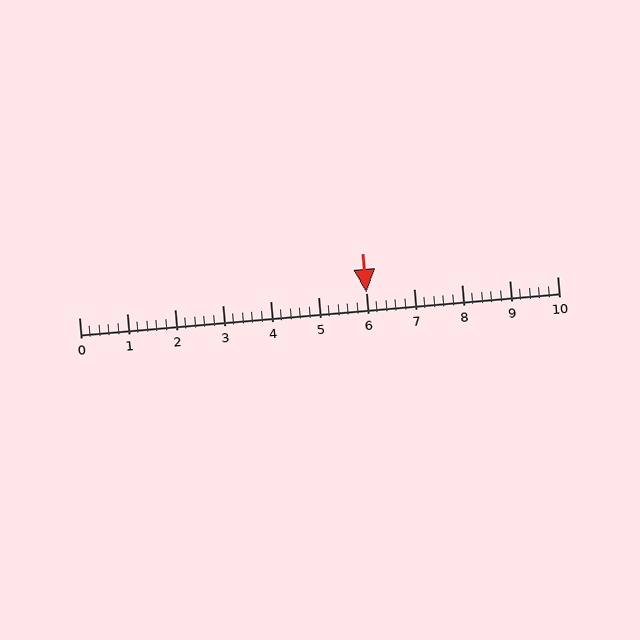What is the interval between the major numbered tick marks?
The major tick marks are spaced 1 units apart.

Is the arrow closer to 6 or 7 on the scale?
The arrow is closer to 6.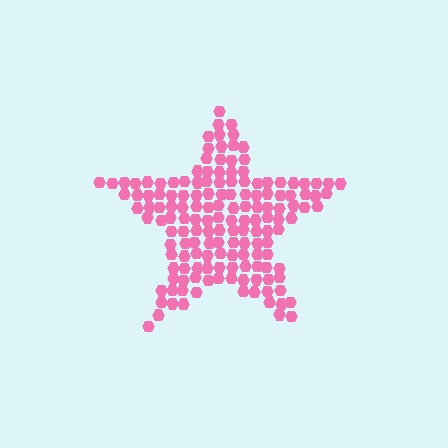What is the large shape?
The large shape is a star.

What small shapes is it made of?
It is made of small hexagons.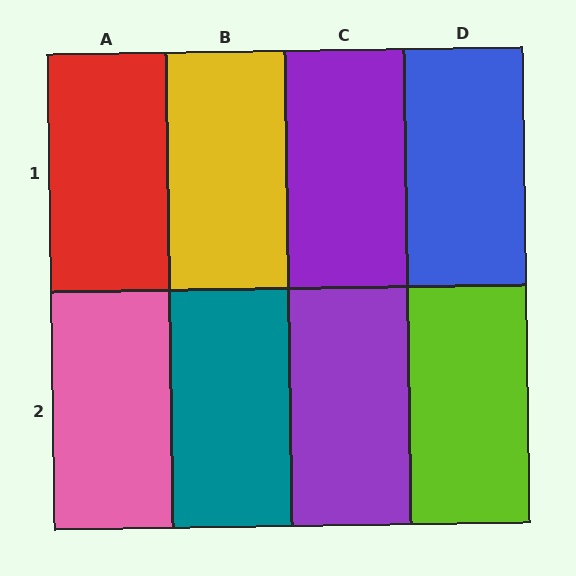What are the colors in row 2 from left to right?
Pink, teal, purple, lime.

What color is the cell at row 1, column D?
Blue.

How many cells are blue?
1 cell is blue.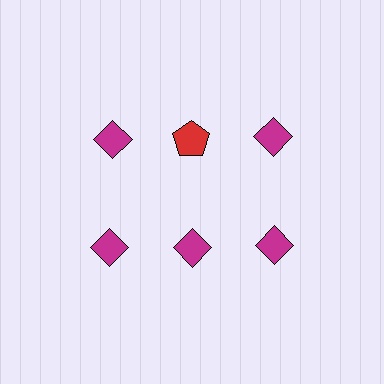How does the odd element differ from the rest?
It differs in both color (red instead of magenta) and shape (pentagon instead of diamond).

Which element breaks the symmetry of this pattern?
The red pentagon in the top row, second from left column breaks the symmetry. All other shapes are magenta diamonds.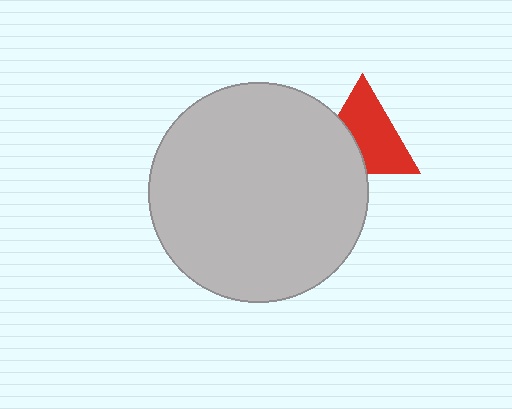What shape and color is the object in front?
The object in front is a light gray circle.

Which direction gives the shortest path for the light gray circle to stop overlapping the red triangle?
Moving left gives the shortest separation.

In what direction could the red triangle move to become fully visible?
The red triangle could move right. That would shift it out from behind the light gray circle entirely.